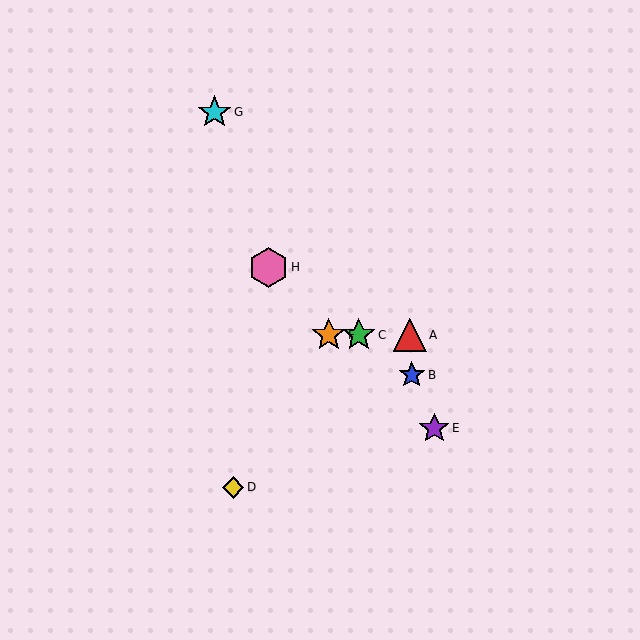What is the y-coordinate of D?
Object D is at y≈487.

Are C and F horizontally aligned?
Yes, both are at y≈335.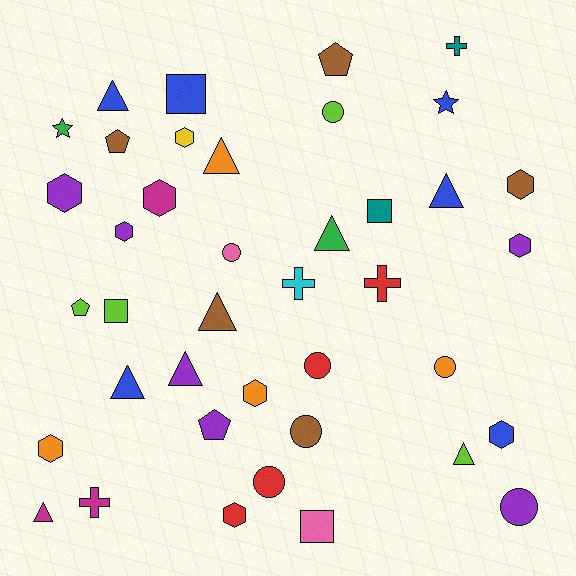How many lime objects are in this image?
There are 4 lime objects.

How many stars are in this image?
There are 2 stars.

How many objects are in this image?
There are 40 objects.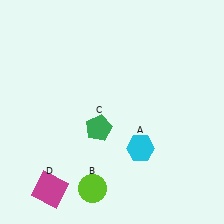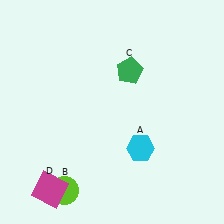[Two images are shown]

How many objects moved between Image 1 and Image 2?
2 objects moved between the two images.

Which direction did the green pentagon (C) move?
The green pentagon (C) moved up.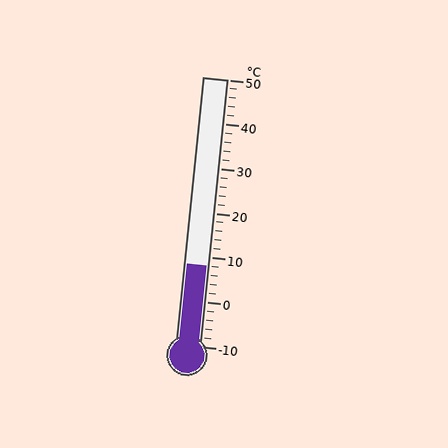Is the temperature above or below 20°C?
The temperature is below 20°C.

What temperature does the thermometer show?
The thermometer shows approximately 8°C.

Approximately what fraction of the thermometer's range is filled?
The thermometer is filled to approximately 30% of its range.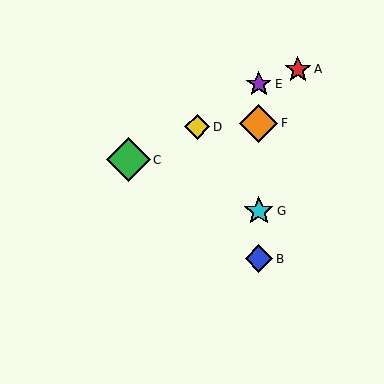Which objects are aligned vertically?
Objects B, E, F, G are aligned vertically.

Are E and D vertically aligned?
No, E is at x≈259 and D is at x≈197.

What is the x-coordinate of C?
Object C is at x≈128.